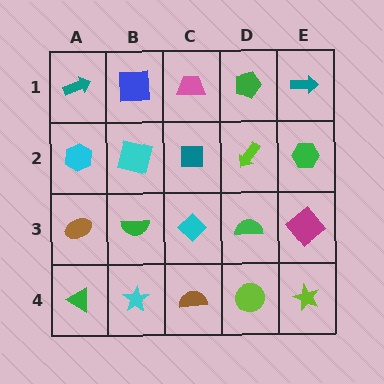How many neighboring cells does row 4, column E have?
2.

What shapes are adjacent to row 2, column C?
A pink trapezoid (row 1, column C), a cyan diamond (row 3, column C), a cyan square (row 2, column B), a lime arrow (row 2, column D).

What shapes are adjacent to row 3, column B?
A cyan square (row 2, column B), a cyan star (row 4, column B), a brown ellipse (row 3, column A), a cyan diamond (row 3, column C).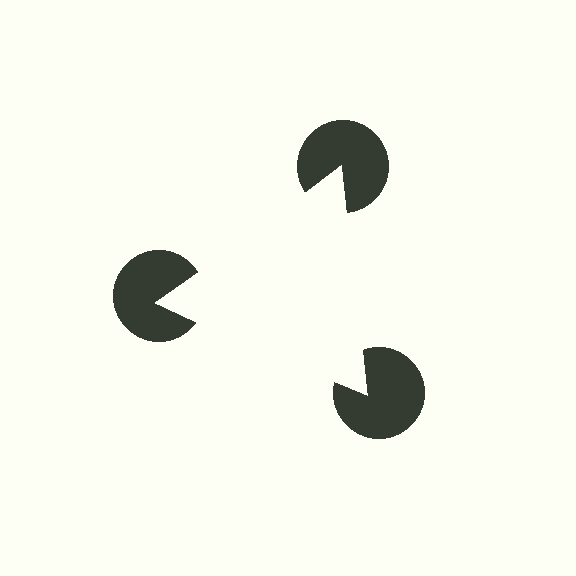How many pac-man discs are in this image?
There are 3 — one at each vertex of the illusory triangle.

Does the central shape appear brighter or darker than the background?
It typically appears slightly brighter than the background, even though no actual brightness change is drawn.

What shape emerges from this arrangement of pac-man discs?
An illusory triangle — its edges are inferred from the aligned wedge cuts in the pac-man discs, not physically drawn.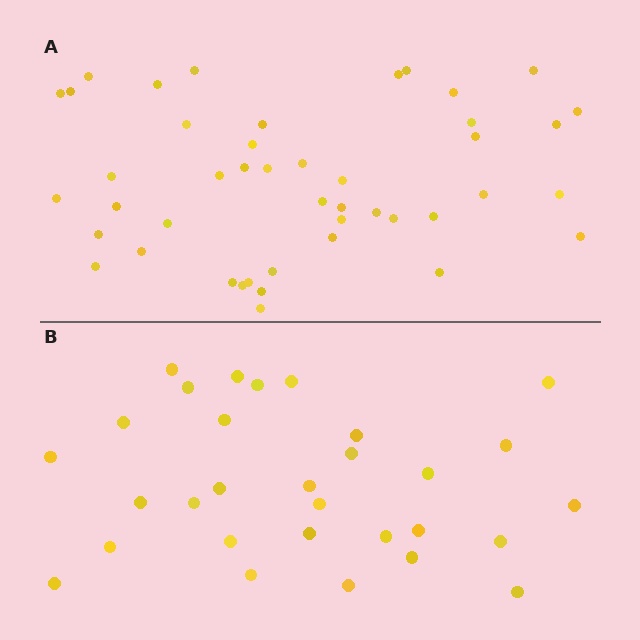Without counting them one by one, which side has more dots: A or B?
Region A (the top region) has more dots.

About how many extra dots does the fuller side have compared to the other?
Region A has approximately 15 more dots than region B.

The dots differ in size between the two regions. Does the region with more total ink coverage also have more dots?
No. Region B has more total ink coverage because its dots are larger, but region A actually contains more individual dots. Total area can be misleading — the number of items is what matters here.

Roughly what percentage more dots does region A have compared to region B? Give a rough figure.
About 50% more.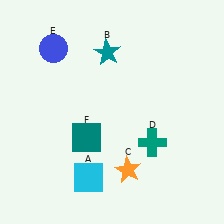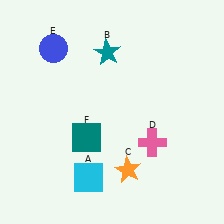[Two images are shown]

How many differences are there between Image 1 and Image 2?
There is 1 difference between the two images.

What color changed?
The cross (D) changed from teal in Image 1 to pink in Image 2.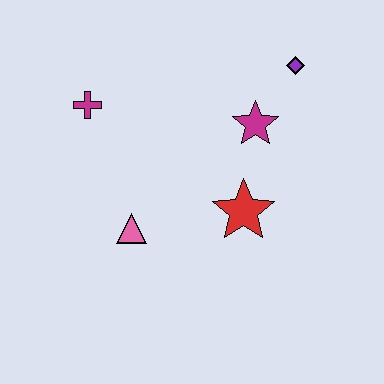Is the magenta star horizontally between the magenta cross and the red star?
No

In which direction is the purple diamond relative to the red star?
The purple diamond is above the red star.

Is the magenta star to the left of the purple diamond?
Yes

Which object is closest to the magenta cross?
The pink triangle is closest to the magenta cross.